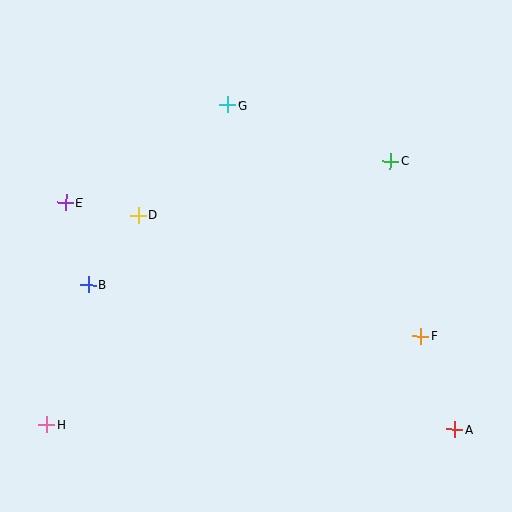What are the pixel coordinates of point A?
Point A is at (455, 429).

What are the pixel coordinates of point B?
Point B is at (88, 285).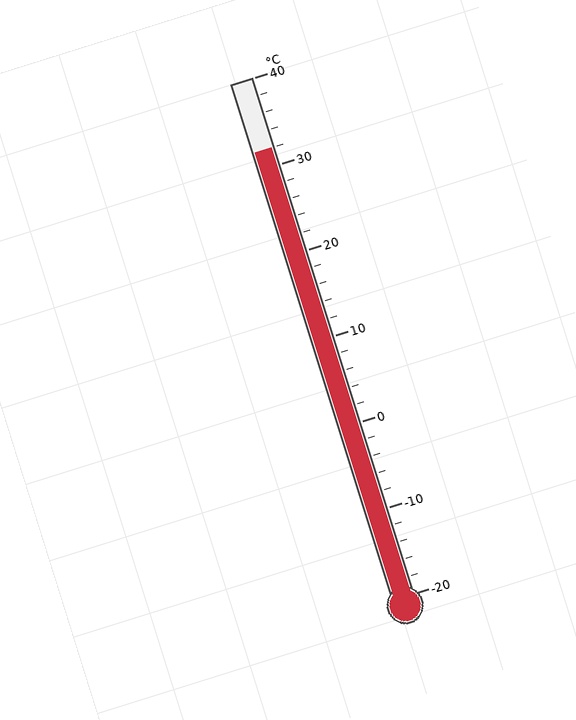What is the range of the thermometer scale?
The thermometer scale ranges from -20°C to 40°C.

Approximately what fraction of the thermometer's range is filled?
The thermometer is filled to approximately 85% of its range.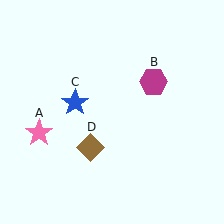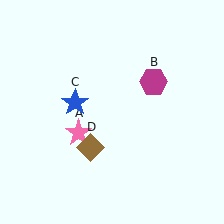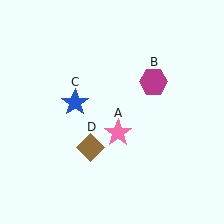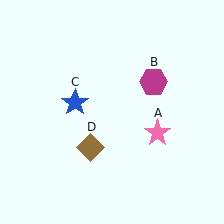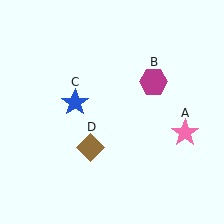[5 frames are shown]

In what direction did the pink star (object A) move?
The pink star (object A) moved right.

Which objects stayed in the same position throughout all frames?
Magenta hexagon (object B) and blue star (object C) and brown diamond (object D) remained stationary.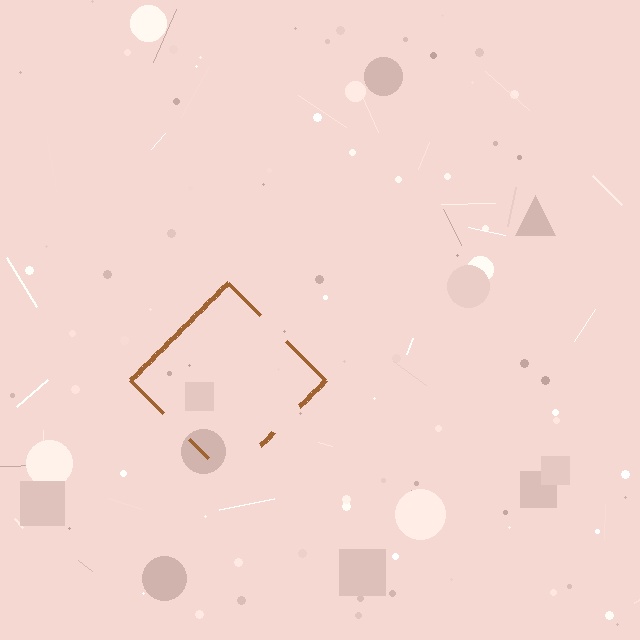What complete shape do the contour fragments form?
The contour fragments form a diamond.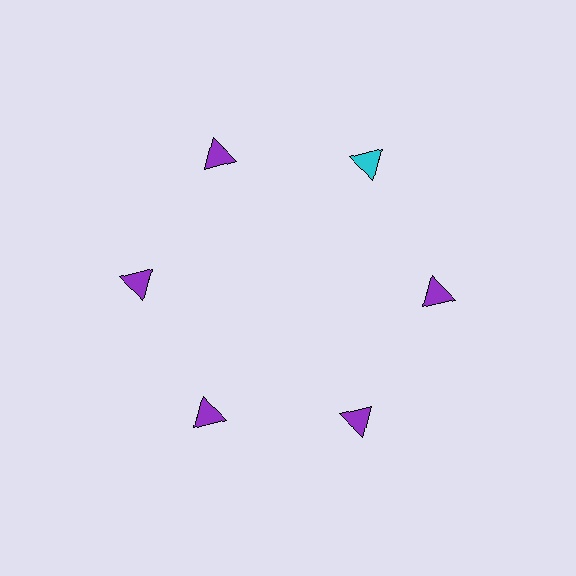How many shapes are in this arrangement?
There are 6 shapes arranged in a ring pattern.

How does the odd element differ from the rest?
It has a different color: cyan instead of purple.